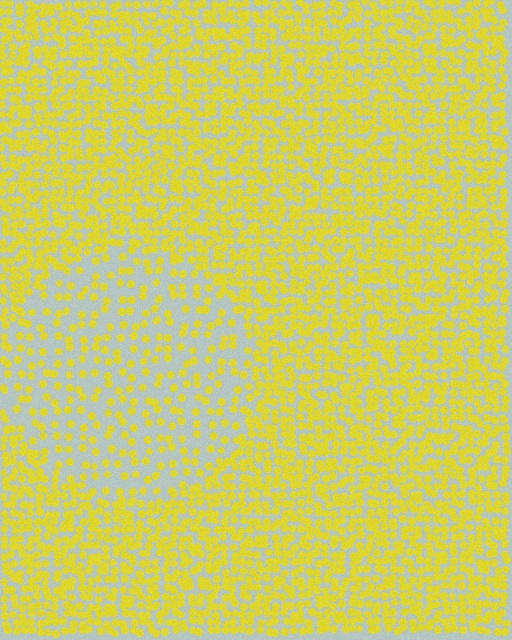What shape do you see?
I see a circle.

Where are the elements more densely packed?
The elements are more densely packed outside the circle boundary.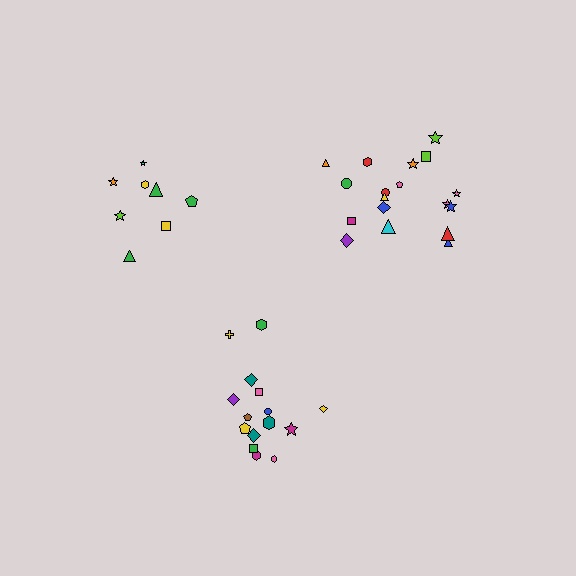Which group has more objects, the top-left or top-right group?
The top-right group.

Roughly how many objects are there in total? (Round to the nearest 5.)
Roughly 40 objects in total.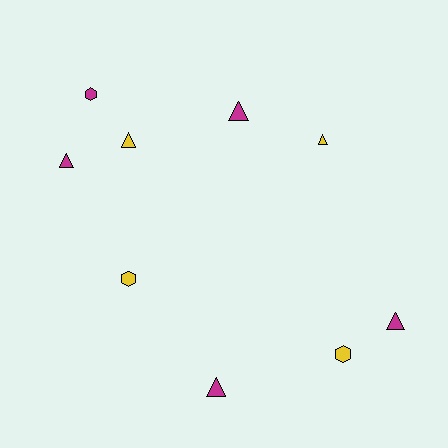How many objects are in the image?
There are 9 objects.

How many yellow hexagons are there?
There are 2 yellow hexagons.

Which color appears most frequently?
Magenta, with 5 objects.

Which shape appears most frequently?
Triangle, with 6 objects.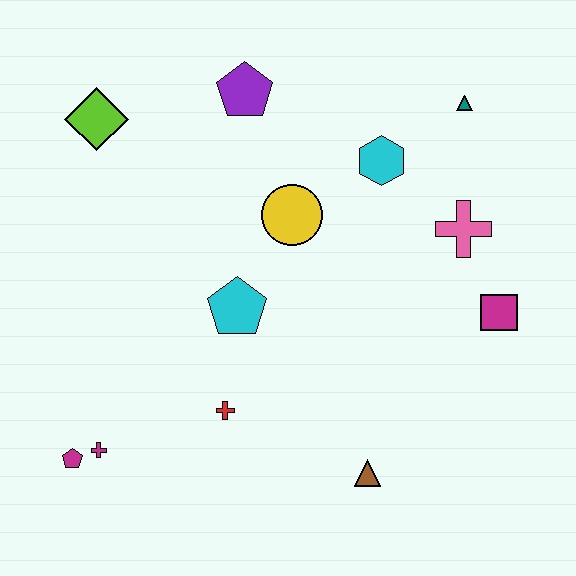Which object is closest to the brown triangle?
The red cross is closest to the brown triangle.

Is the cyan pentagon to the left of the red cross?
No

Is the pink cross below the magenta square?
No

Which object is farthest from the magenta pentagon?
The teal triangle is farthest from the magenta pentagon.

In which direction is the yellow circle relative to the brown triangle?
The yellow circle is above the brown triangle.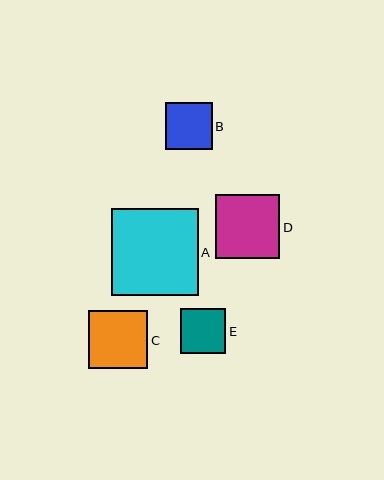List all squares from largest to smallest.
From largest to smallest: A, D, C, B, E.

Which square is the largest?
Square A is the largest with a size of approximately 86 pixels.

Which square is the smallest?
Square E is the smallest with a size of approximately 45 pixels.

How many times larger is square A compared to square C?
Square A is approximately 1.5 times the size of square C.